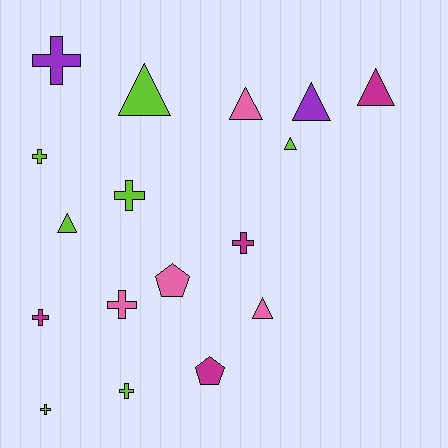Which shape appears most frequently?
Cross, with 8 objects.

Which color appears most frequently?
Lime, with 7 objects.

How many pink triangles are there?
There are 2 pink triangles.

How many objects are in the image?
There are 17 objects.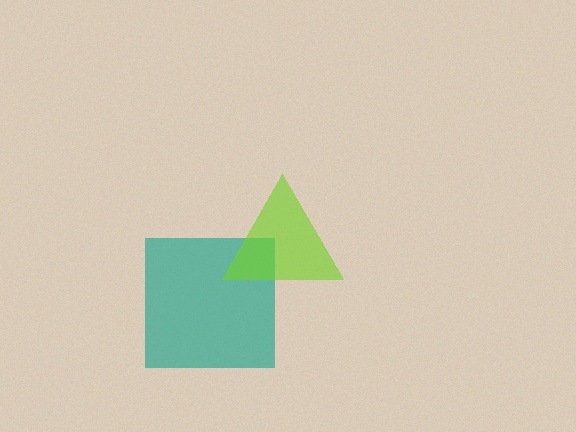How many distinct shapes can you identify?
There are 2 distinct shapes: a teal square, a lime triangle.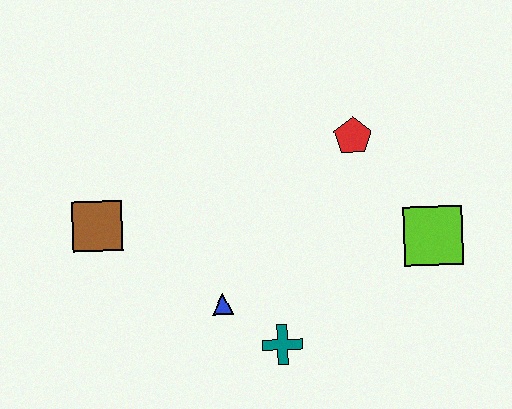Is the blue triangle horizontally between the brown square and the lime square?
Yes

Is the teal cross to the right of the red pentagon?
No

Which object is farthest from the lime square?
The brown square is farthest from the lime square.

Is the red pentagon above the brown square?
Yes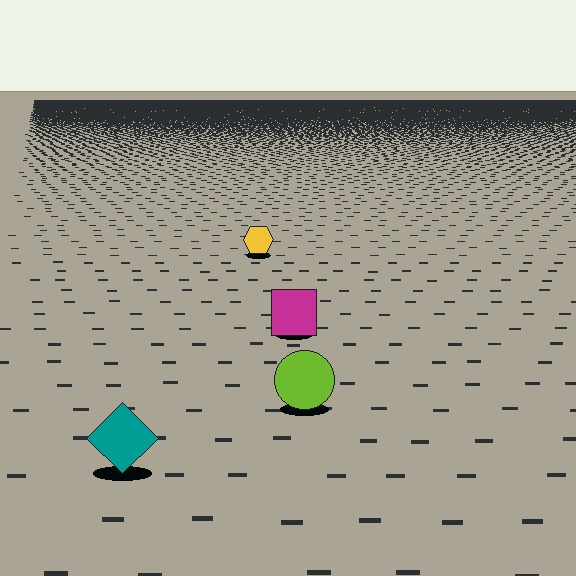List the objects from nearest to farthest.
From nearest to farthest: the teal diamond, the lime circle, the magenta square, the yellow hexagon.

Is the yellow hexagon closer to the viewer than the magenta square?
No. The magenta square is closer — you can tell from the texture gradient: the ground texture is coarser near it.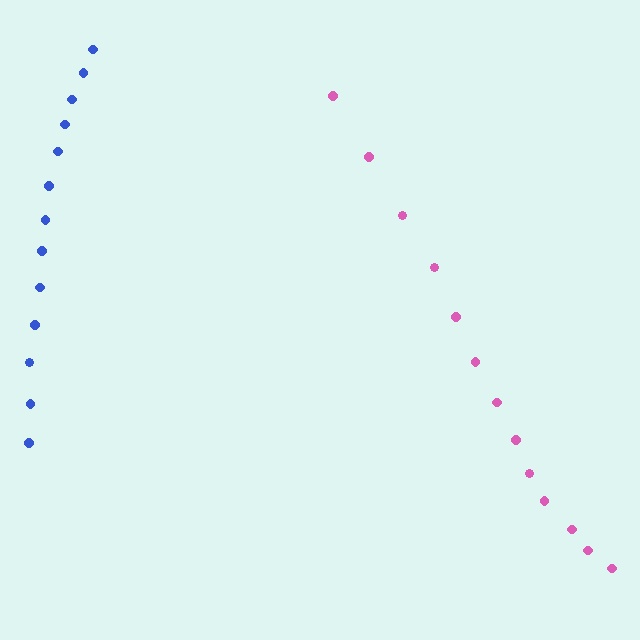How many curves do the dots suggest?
There are 2 distinct paths.